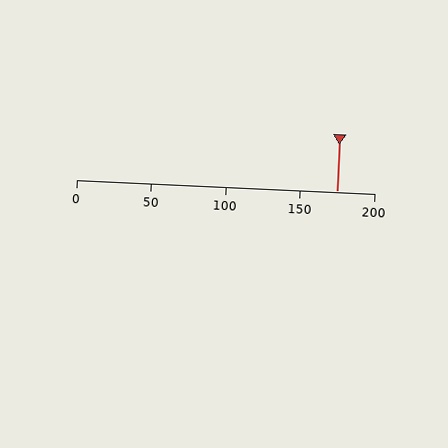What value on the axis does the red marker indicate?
The marker indicates approximately 175.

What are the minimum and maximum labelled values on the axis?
The axis runs from 0 to 200.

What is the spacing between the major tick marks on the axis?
The major ticks are spaced 50 apart.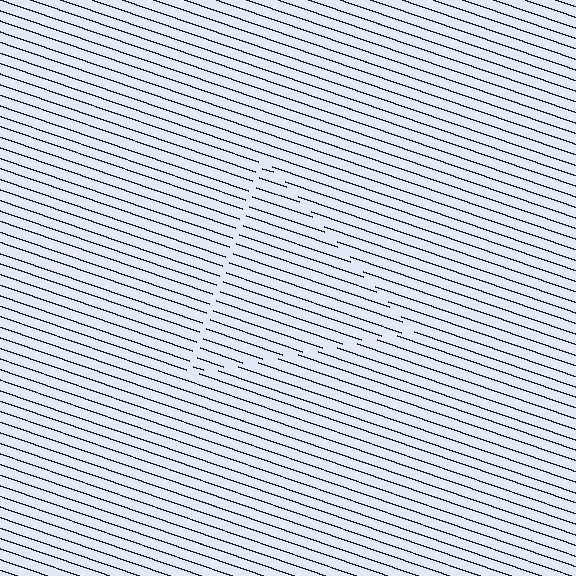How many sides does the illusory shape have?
3 sides — the line-ends trace a triangle.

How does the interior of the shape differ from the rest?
The interior of the shape contains the same grating, shifted by half a period — the contour is defined by the phase discontinuity where line-ends from the inner and outer gratings abut.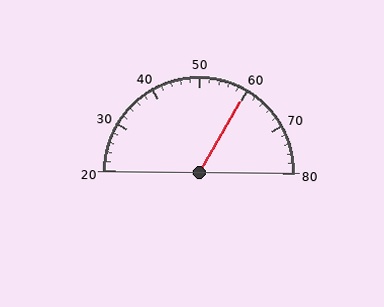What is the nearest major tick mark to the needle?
The nearest major tick mark is 60.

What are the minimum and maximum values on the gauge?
The gauge ranges from 20 to 80.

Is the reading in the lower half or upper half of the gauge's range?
The reading is in the upper half of the range (20 to 80).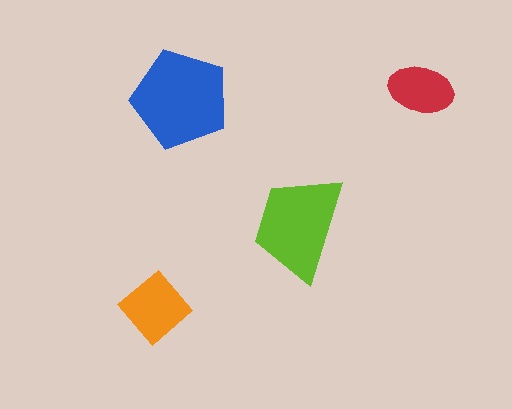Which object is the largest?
The blue pentagon.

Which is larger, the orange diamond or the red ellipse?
The orange diamond.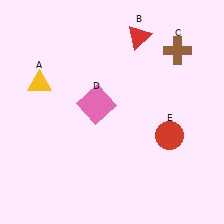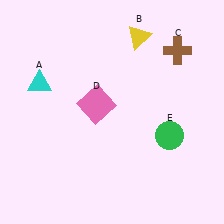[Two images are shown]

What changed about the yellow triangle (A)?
In Image 1, A is yellow. In Image 2, it changed to cyan.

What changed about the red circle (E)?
In Image 1, E is red. In Image 2, it changed to green.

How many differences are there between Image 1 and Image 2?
There are 3 differences between the two images.